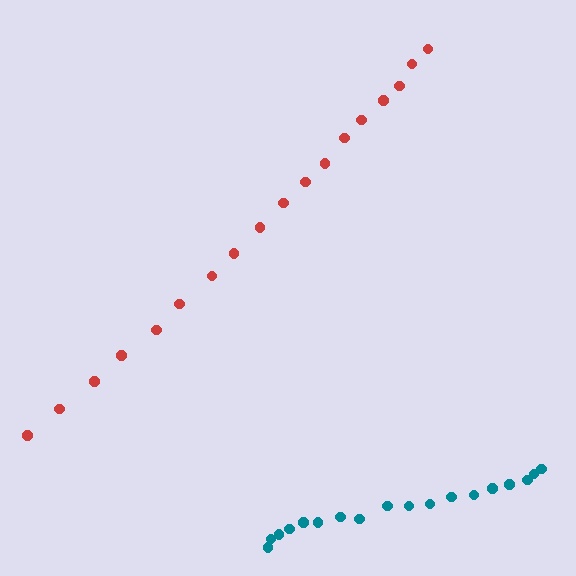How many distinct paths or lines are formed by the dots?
There are 2 distinct paths.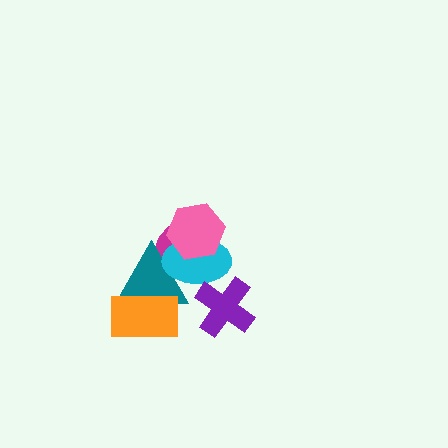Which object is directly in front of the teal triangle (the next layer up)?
The cyan ellipse is directly in front of the teal triangle.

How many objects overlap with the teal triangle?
3 objects overlap with the teal triangle.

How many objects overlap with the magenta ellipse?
3 objects overlap with the magenta ellipse.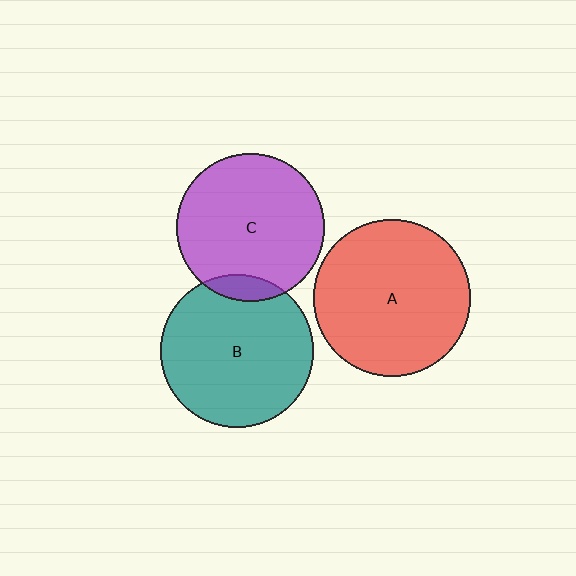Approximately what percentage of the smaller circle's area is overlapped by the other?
Approximately 10%.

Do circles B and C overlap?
Yes.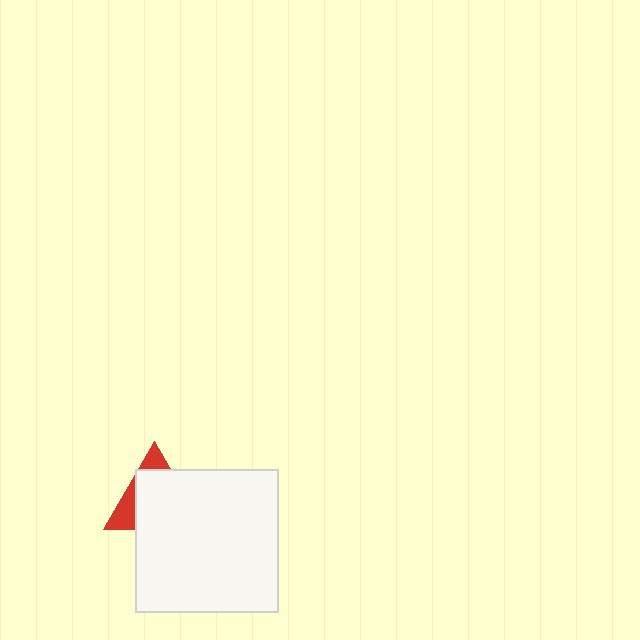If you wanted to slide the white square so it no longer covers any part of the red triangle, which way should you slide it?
Slide it toward the lower-right — that is the most direct way to separate the two shapes.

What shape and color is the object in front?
The object in front is a white square.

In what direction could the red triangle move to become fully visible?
The red triangle could move toward the upper-left. That would shift it out from behind the white square entirely.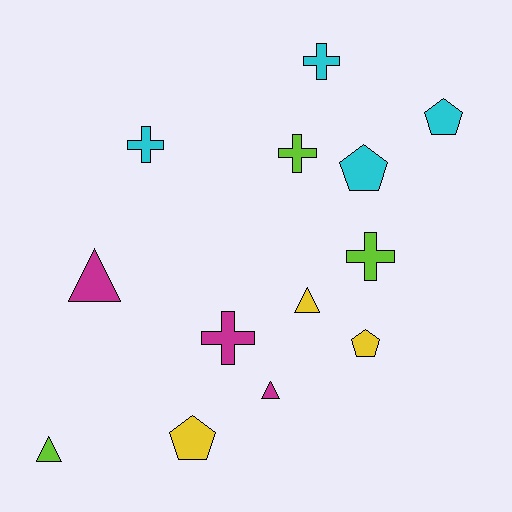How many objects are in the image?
There are 13 objects.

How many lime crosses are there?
There are 2 lime crosses.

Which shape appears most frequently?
Cross, with 5 objects.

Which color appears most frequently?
Cyan, with 4 objects.